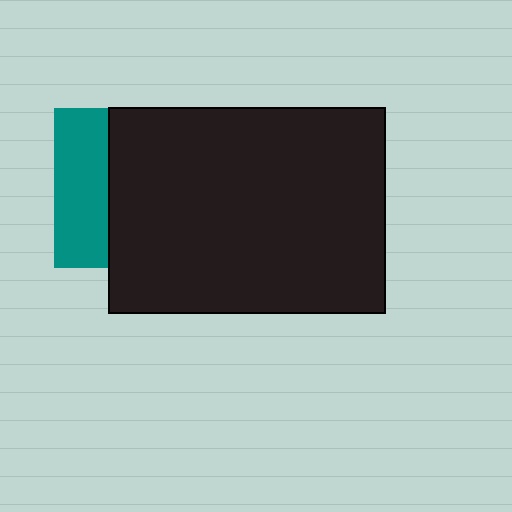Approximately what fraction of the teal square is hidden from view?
Roughly 66% of the teal square is hidden behind the black rectangle.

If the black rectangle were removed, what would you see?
You would see the complete teal square.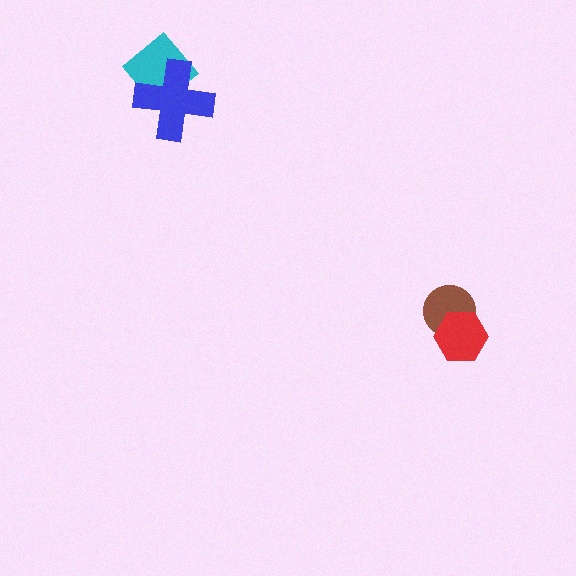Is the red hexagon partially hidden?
No, no other shape covers it.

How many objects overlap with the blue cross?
1 object overlaps with the blue cross.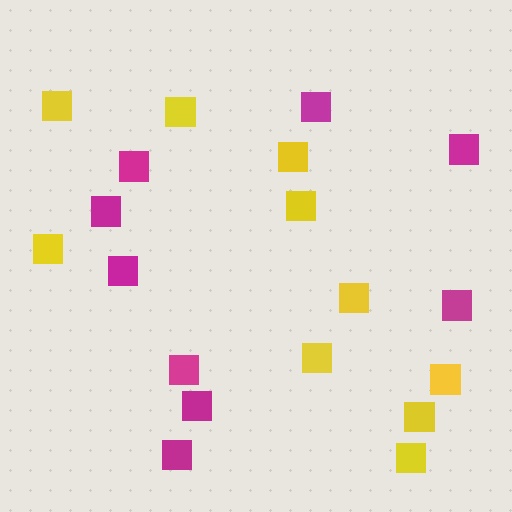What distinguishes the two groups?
There are 2 groups: one group of yellow squares (10) and one group of magenta squares (9).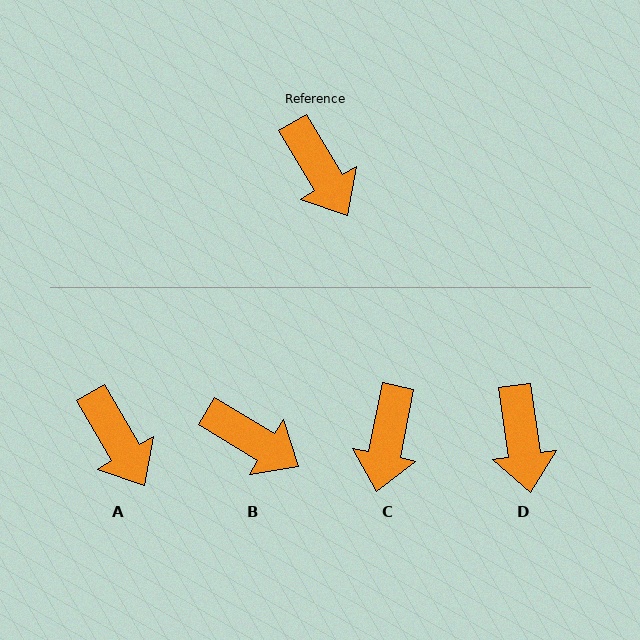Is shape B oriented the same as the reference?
No, it is off by about 28 degrees.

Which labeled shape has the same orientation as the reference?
A.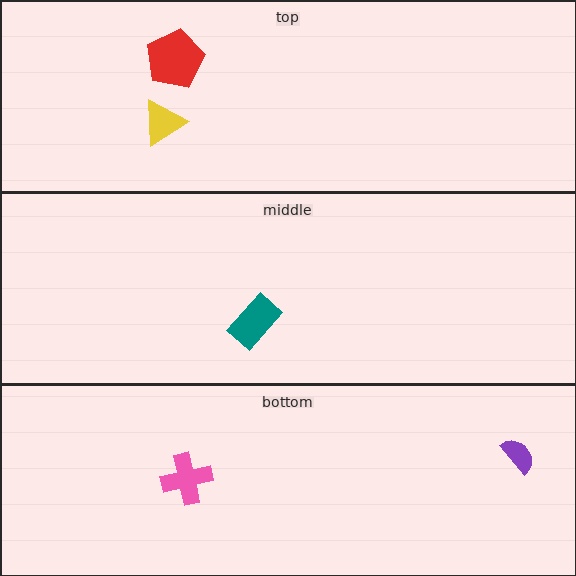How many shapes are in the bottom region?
2.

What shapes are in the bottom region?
The pink cross, the purple semicircle.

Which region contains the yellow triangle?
The top region.